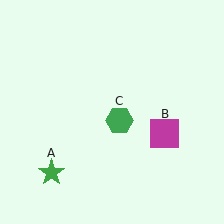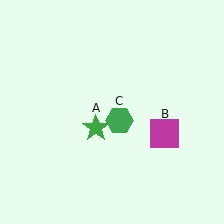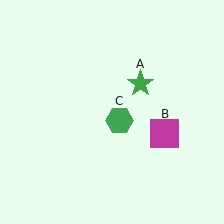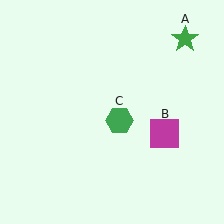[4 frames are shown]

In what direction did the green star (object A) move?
The green star (object A) moved up and to the right.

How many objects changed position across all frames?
1 object changed position: green star (object A).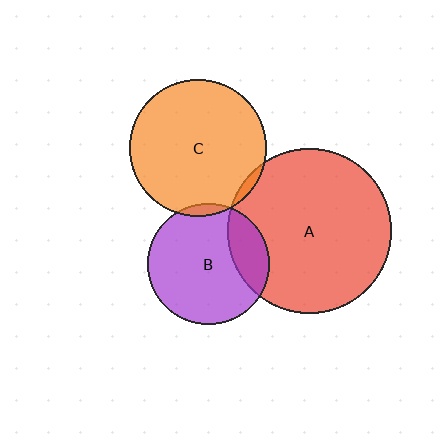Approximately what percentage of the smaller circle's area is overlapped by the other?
Approximately 5%.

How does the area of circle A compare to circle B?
Approximately 1.8 times.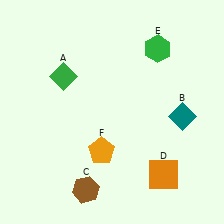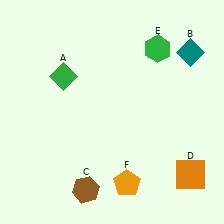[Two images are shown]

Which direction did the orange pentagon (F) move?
The orange pentagon (F) moved down.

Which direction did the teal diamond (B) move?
The teal diamond (B) moved up.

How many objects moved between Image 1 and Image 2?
3 objects moved between the two images.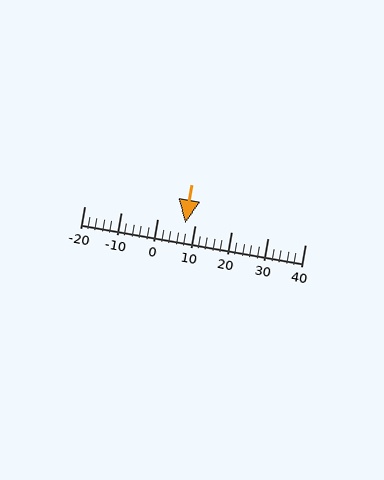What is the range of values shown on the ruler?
The ruler shows values from -20 to 40.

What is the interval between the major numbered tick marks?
The major tick marks are spaced 10 units apart.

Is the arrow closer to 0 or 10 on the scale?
The arrow is closer to 10.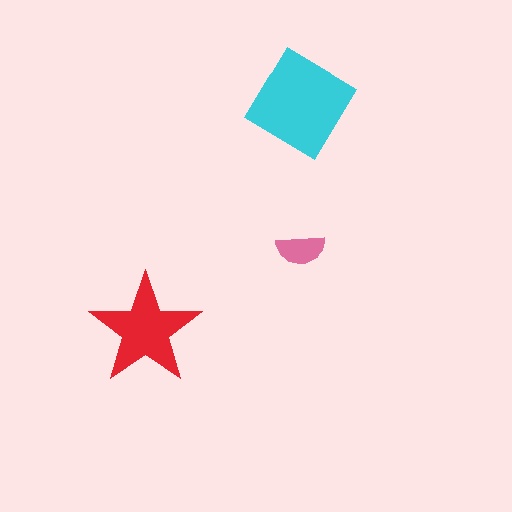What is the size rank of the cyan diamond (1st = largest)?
1st.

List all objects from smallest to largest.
The pink semicircle, the red star, the cyan diamond.